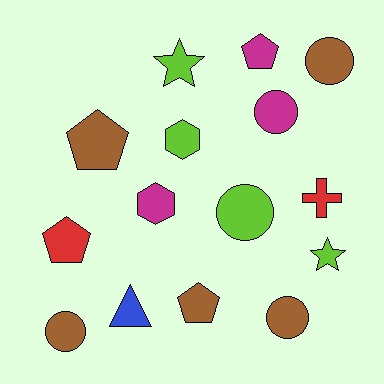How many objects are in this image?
There are 15 objects.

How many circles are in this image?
There are 5 circles.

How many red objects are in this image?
There are 2 red objects.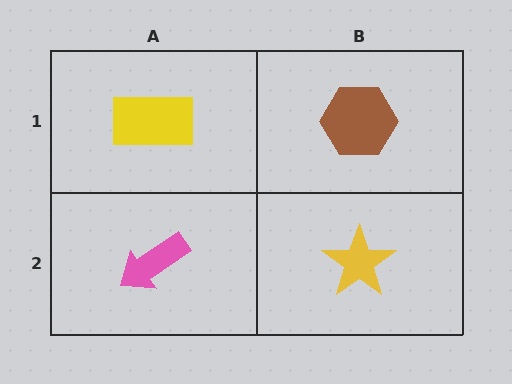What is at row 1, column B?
A brown hexagon.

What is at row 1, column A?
A yellow rectangle.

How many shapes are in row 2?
2 shapes.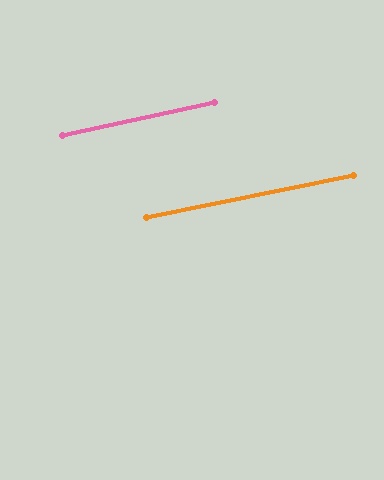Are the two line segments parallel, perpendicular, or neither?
Parallel — their directions differ by only 0.9°.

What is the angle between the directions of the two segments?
Approximately 1 degree.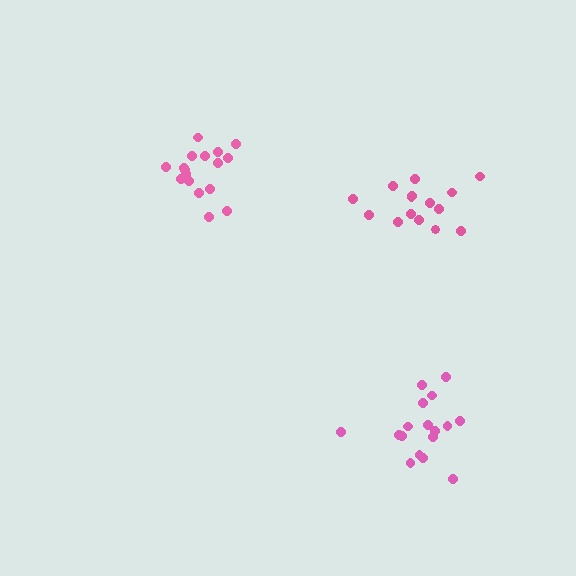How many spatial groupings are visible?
There are 3 spatial groupings.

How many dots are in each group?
Group 1: 17 dots, Group 2: 17 dots, Group 3: 15 dots (49 total).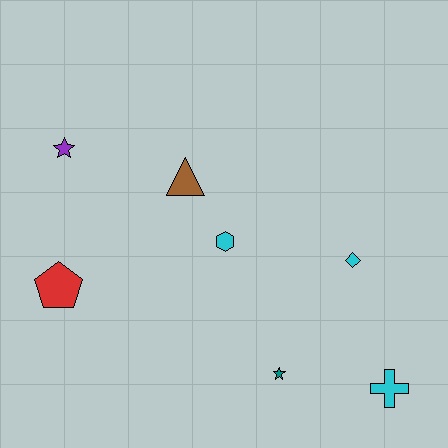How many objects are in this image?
There are 7 objects.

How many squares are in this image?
There are no squares.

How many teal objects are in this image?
There is 1 teal object.